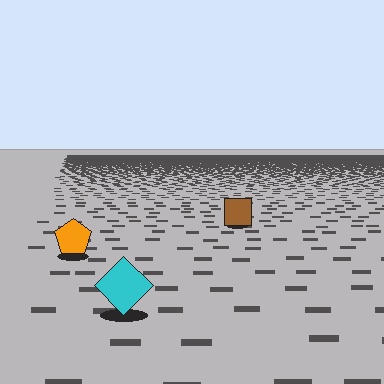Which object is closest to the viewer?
The cyan diamond is closest. The texture marks near it are larger and more spread out.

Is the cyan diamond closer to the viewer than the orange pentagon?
Yes. The cyan diamond is closer — you can tell from the texture gradient: the ground texture is coarser near it.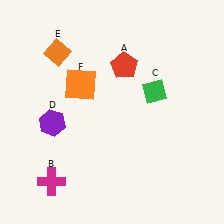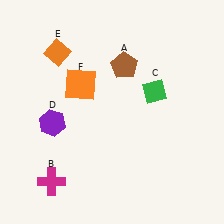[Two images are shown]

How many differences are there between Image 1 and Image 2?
There is 1 difference between the two images.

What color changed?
The pentagon (A) changed from red in Image 1 to brown in Image 2.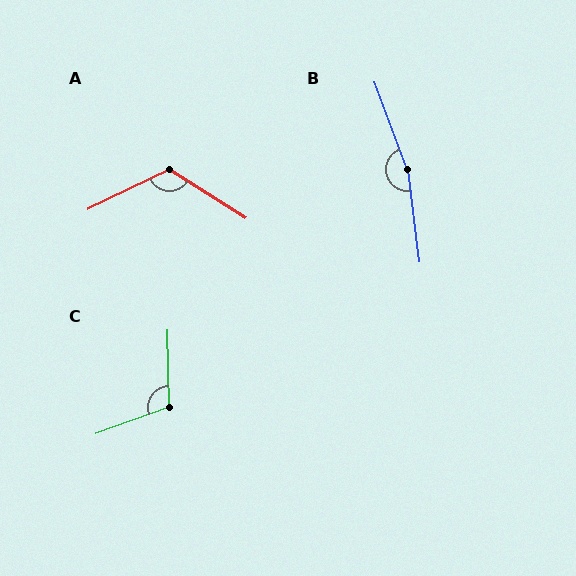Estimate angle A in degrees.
Approximately 122 degrees.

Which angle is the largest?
B, at approximately 166 degrees.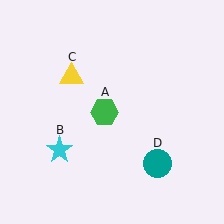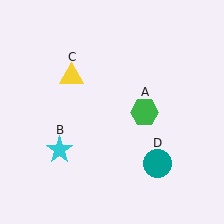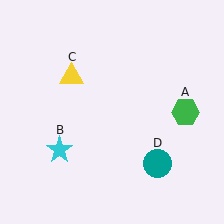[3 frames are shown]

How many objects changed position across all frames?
1 object changed position: green hexagon (object A).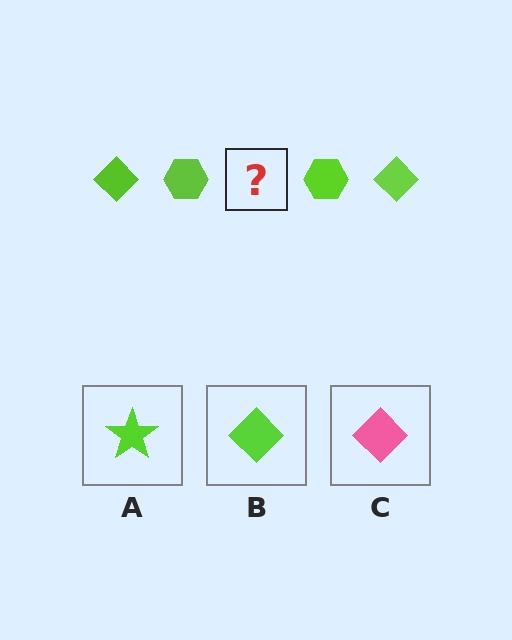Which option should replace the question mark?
Option B.